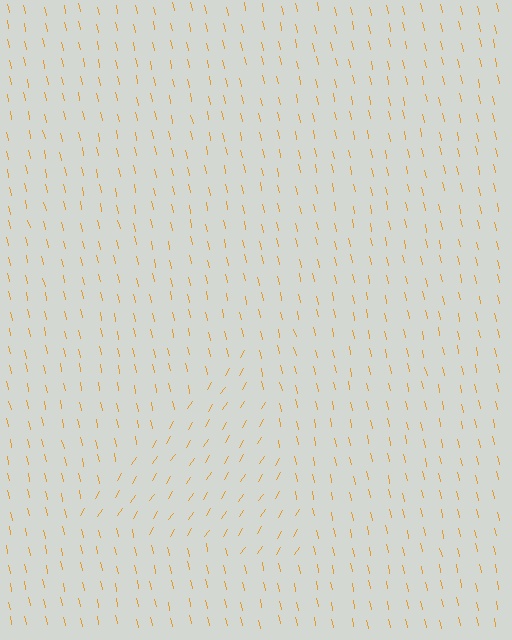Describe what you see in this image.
The image is filled with small orange line segments. A triangle region in the image has lines oriented differently from the surrounding lines, creating a visible texture boundary.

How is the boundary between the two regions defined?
The boundary is defined purely by a change in line orientation (approximately 45 degrees difference). All lines are the same color and thickness.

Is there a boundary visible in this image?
Yes, there is a texture boundary formed by a change in line orientation.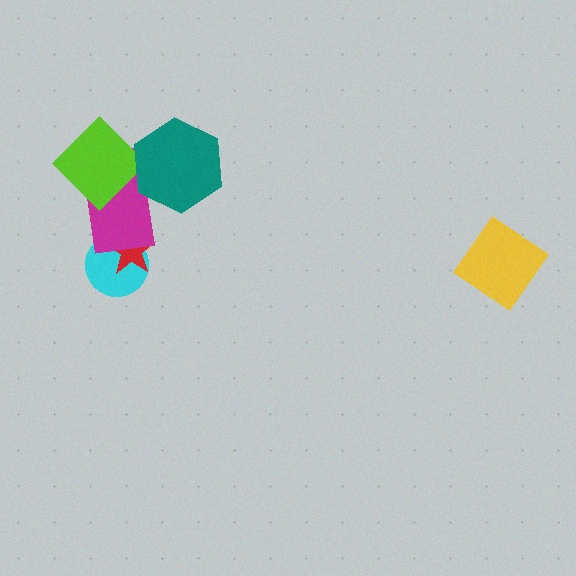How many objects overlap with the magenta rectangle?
4 objects overlap with the magenta rectangle.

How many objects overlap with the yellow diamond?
0 objects overlap with the yellow diamond.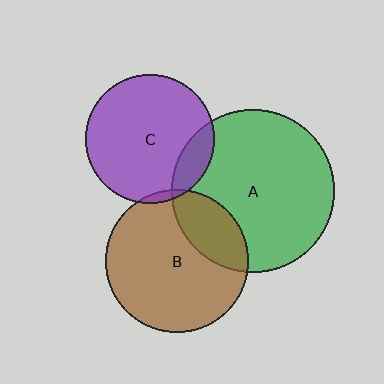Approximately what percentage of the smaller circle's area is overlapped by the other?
Approximately 15%.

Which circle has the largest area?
Circle A (green).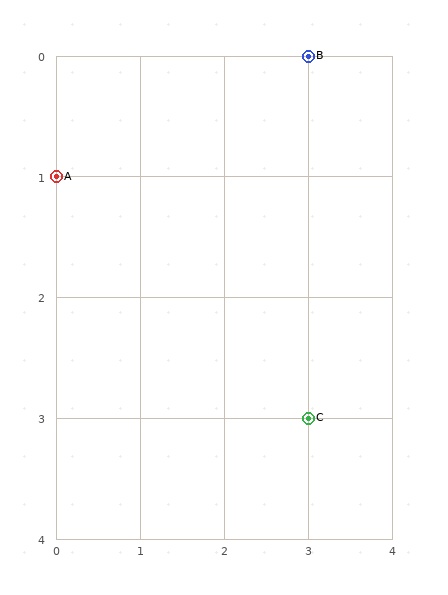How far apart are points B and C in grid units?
Points B and C are 3 rows apart.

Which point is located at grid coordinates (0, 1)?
Point A is at (0, 1).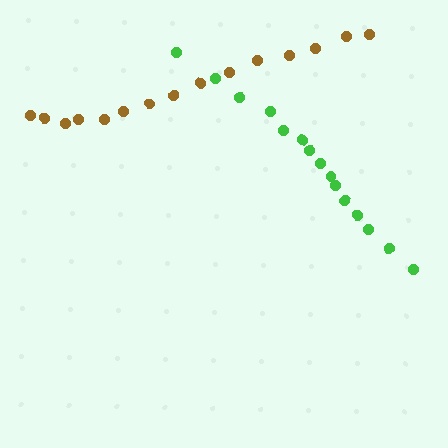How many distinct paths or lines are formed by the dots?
There are 2 distinct paths.